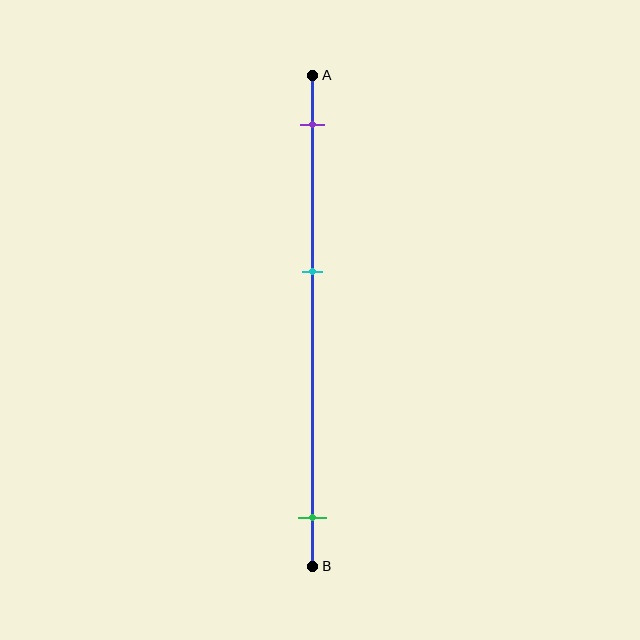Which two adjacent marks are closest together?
The purple and cyan marks are the closest adjacent pair.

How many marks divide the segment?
There are 3 marks dividing the segment.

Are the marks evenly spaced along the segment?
No, the marks are not evenly spaced.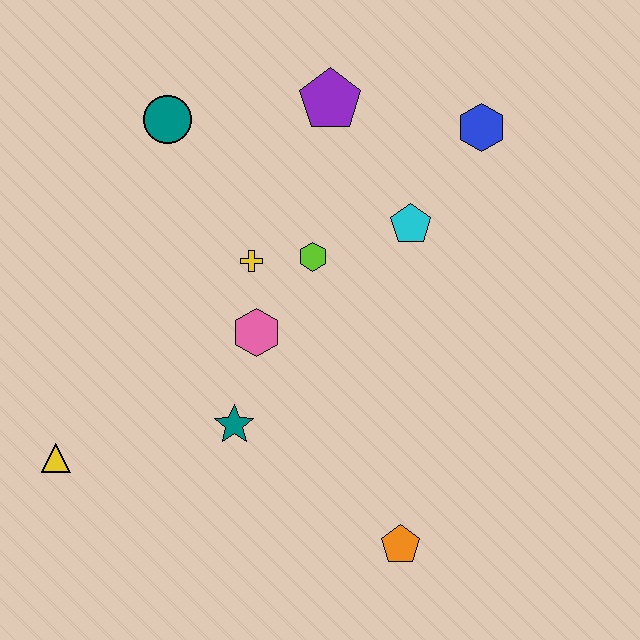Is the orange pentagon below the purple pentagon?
Yes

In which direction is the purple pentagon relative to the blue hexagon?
The purple pentagon is to the left of the blue hexagon.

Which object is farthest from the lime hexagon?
The yellow triangle is farthest from the lime hexagon.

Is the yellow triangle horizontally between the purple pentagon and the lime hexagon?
No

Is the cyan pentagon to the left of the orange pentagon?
No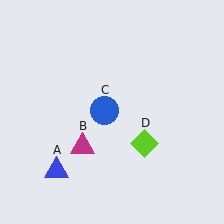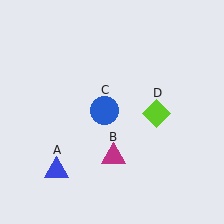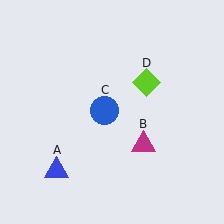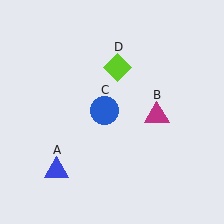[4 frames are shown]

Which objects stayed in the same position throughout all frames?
Blue triangle (object A) and blue circle (object C) remained stationary.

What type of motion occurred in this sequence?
The magenta triangle (object B), lime diamond (object D) rotated counterclockwise around the center of the scene.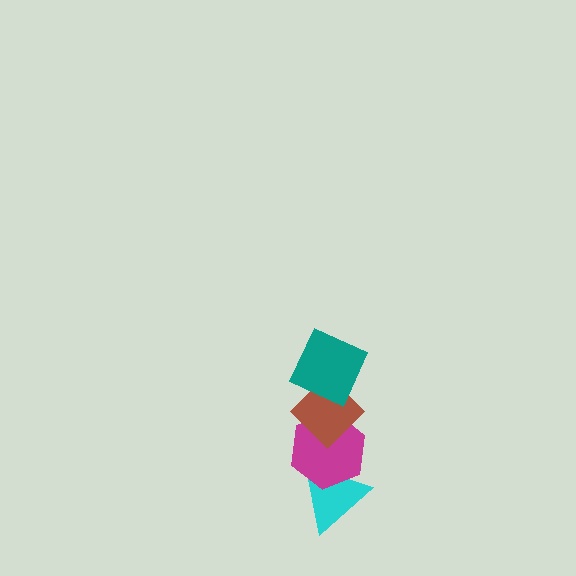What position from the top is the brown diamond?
The brown diamond is 2nd from the top.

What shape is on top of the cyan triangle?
The magenta hexagon is on top of the cyan triangle.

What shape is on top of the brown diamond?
The teal square is on top of the brown diamond.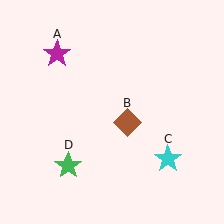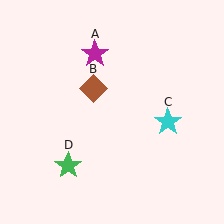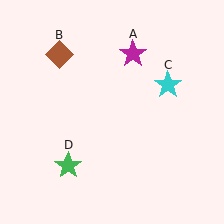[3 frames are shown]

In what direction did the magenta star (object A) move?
The magenta star (object A) moved right.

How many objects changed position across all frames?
3 objects changed position: magenta star (object A), brown diamond (object B), cyan star (object C).